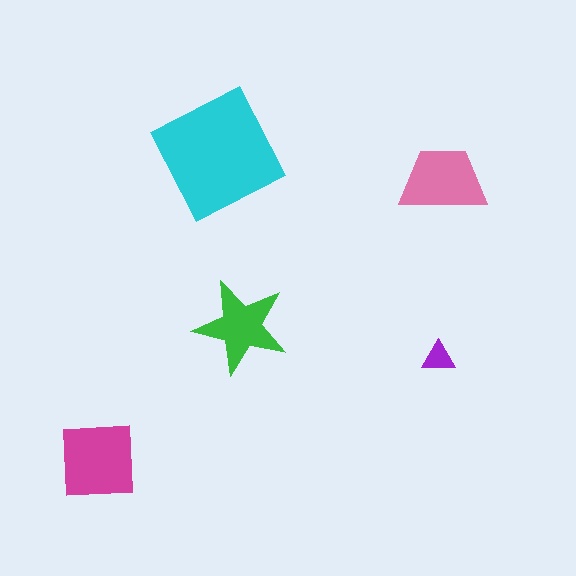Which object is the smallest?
The purple triangle.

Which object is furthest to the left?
The magenta square is leftmost.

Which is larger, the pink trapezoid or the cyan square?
The cyan square.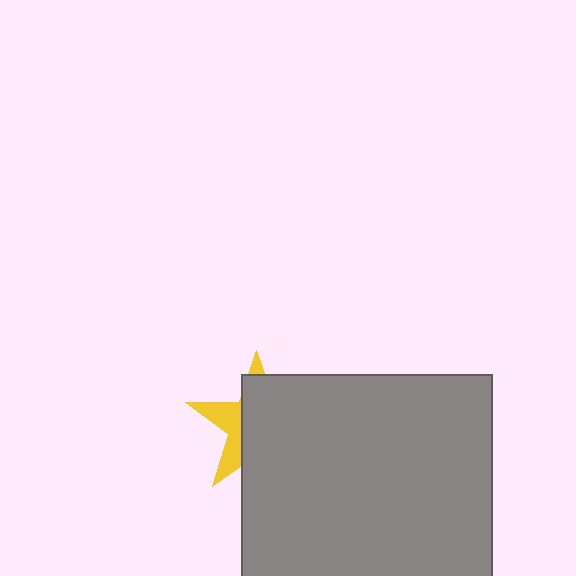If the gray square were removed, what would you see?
You would see the complete yellow star.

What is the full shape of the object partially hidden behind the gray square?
The partially hidden object is a yellow star.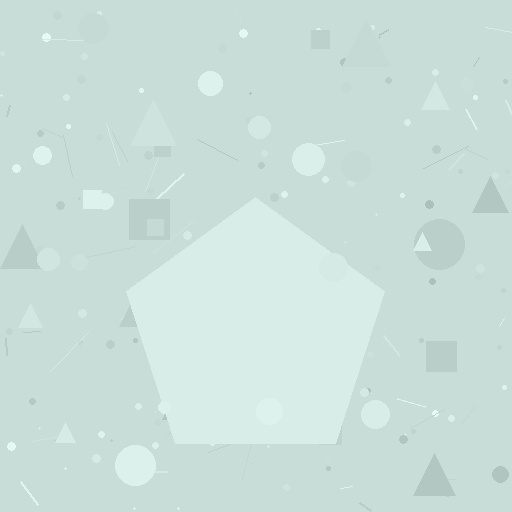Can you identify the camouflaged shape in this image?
The camouflaged shape is a pentagon.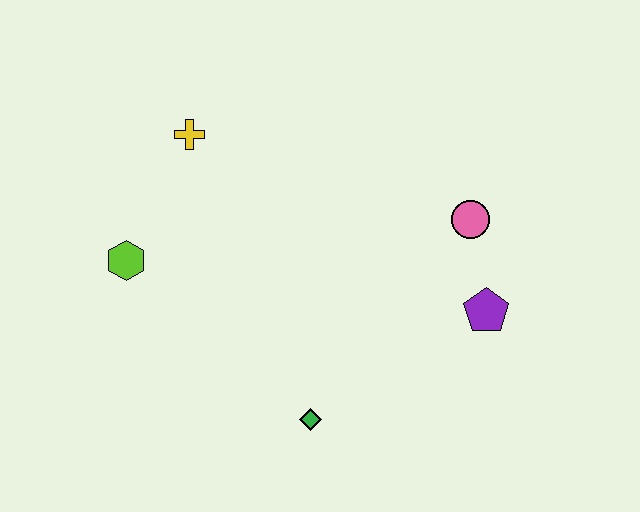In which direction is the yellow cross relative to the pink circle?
The yellow cross is to the left of the pink circle.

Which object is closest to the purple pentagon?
The pink circle is closest to the purple pentagon.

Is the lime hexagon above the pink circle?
No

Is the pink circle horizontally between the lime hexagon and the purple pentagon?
Yes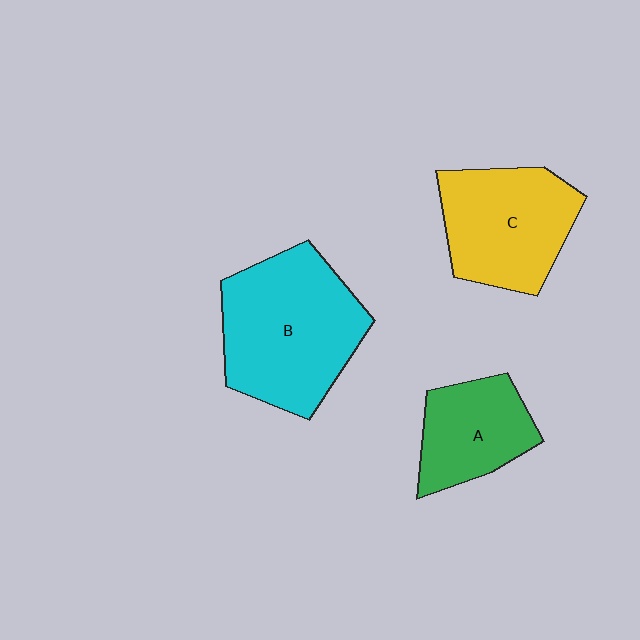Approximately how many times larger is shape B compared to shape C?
Approximately 1.3 times.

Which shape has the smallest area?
Shape A (green).